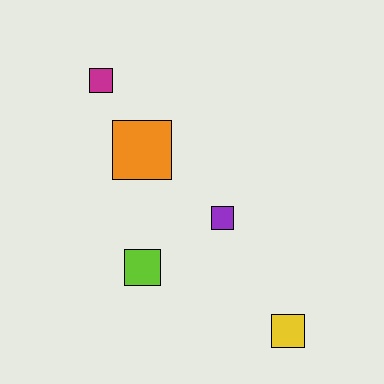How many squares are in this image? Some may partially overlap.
There are 5 squares.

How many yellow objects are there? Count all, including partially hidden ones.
There is 1 yellow object.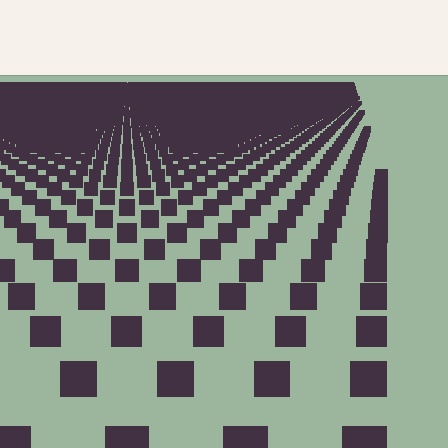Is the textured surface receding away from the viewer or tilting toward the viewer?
The surface is receding away from the viewer. Texture elements get smaller and denser toward the top.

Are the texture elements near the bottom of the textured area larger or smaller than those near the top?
Larger. Near the bottom, elements are closer to the viewer and appear at a bigger on-screen size.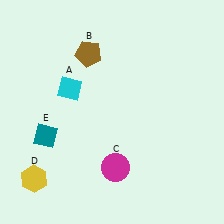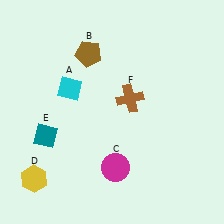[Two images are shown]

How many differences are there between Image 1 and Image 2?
There is 1 difference between the two images.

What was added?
A brown cross (F) was added in Image 2.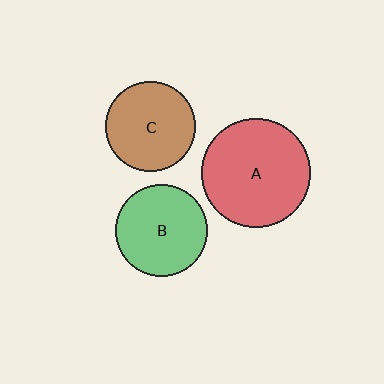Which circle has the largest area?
Circle A (red).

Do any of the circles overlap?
No, none of the circles overlap.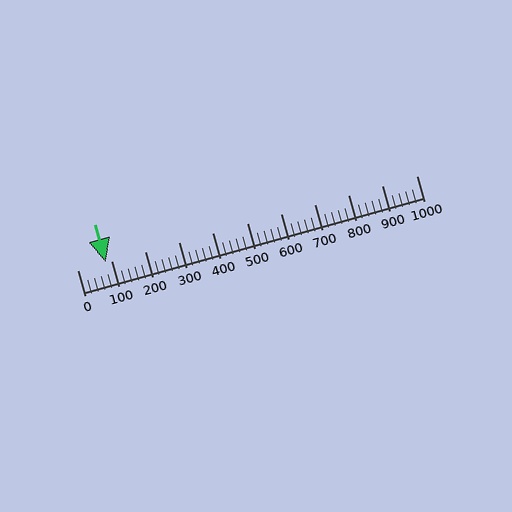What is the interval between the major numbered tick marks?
The major tick marks are spaced 100 units apart.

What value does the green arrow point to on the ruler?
The green arrow points to approximately 83.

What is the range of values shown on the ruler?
The ruler shows values from 0 to 1000.